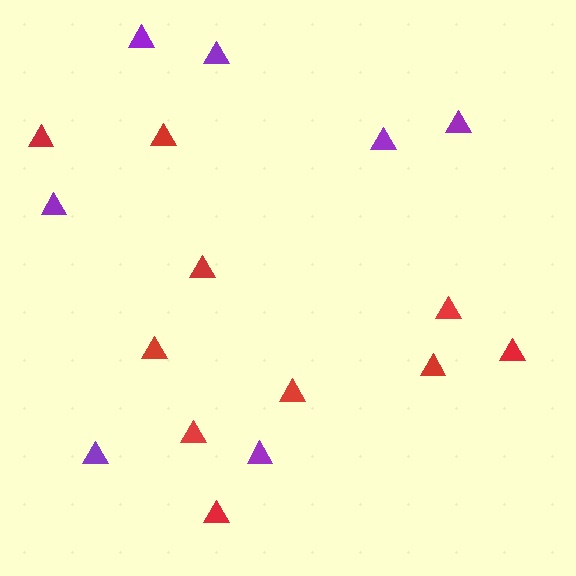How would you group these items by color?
There are 2 groups: one group of purple triangles (7) and one group of red triangles (10).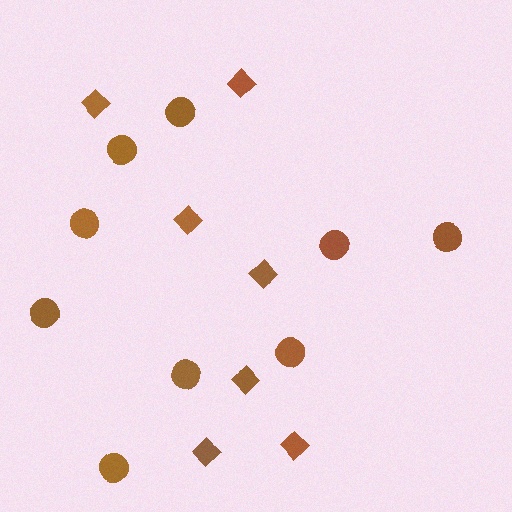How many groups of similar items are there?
There are 2 groups: one group of circles (9) and one group of diamonds (7).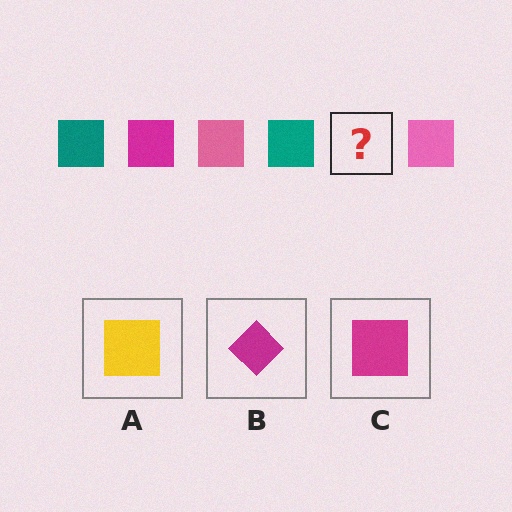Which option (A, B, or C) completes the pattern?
C.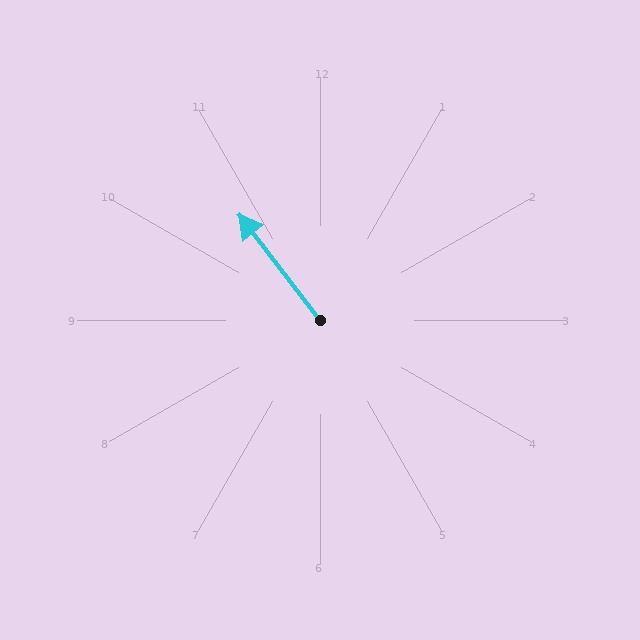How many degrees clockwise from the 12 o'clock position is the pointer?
Approximately 322 degrees.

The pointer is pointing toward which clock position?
Roughly 11 o'clock.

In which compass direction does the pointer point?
Northwest.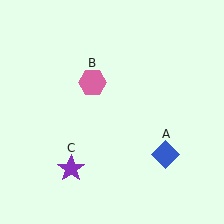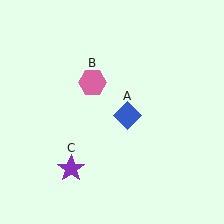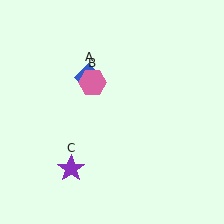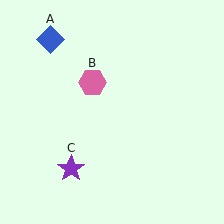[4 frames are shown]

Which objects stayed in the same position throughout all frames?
Pink hexagon (object B) and purple star (object C) remained stationary.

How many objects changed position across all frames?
1 object changed position: blue diamond (object A).